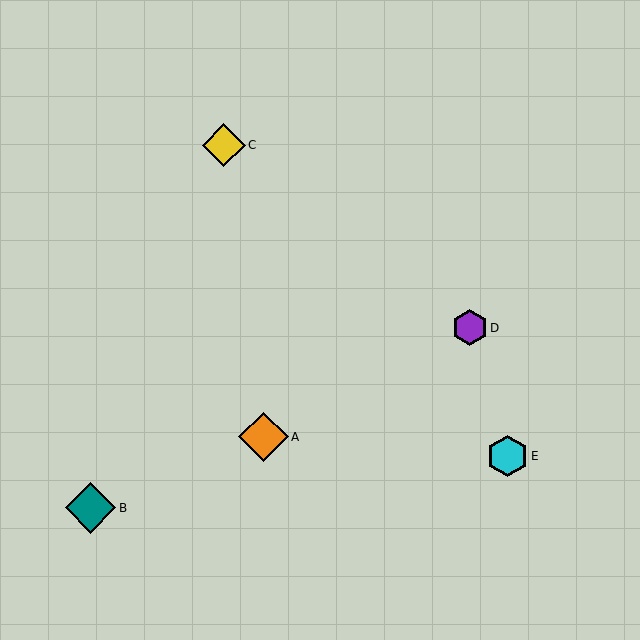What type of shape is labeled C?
Shape C is a yellow diamond.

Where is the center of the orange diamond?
The center of the orange diamond is at (264, 437).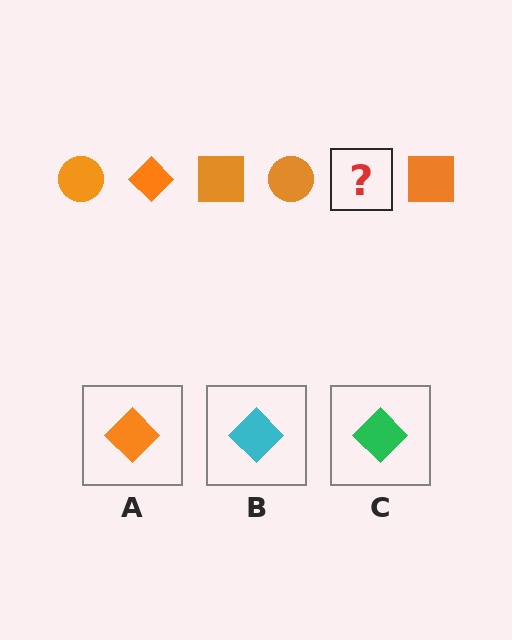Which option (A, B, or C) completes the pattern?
A.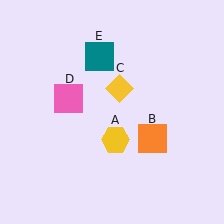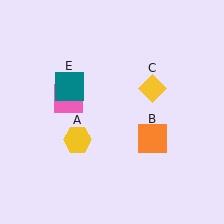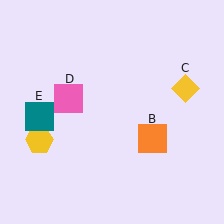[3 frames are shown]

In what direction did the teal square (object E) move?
The teal square (object E) moved down and to the left.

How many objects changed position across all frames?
3 objects changed position: yellow hexagon (object A), yellow diamond (object C), teal square (object E).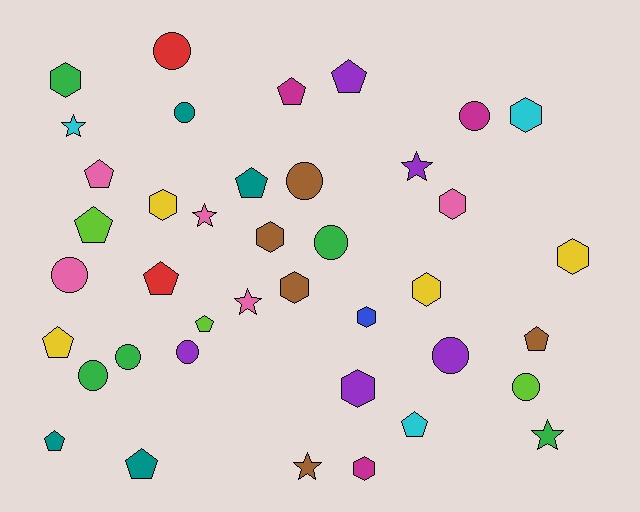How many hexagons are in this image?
There are 11 hexagons.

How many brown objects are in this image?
There are 5 brown objects.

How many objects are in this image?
There are 40 objects.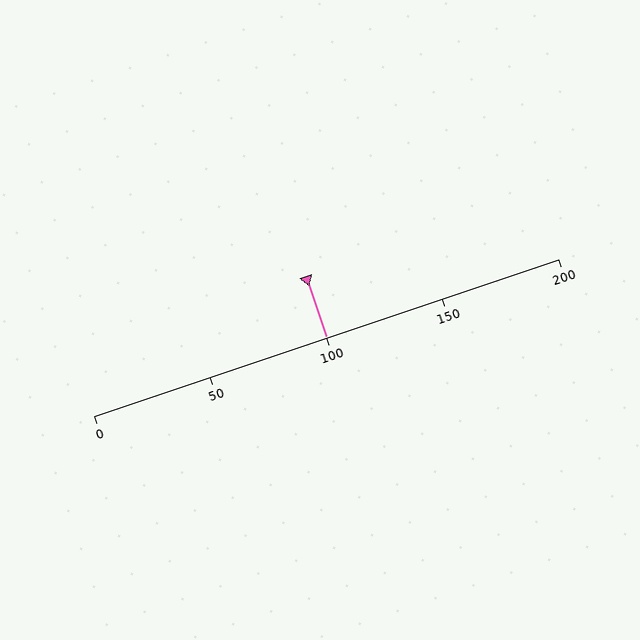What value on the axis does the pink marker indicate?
The marker indicates approximately 100.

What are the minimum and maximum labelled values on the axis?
The axis runs from 0 to 200.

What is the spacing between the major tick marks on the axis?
The major ticks are spaced 50 apart.